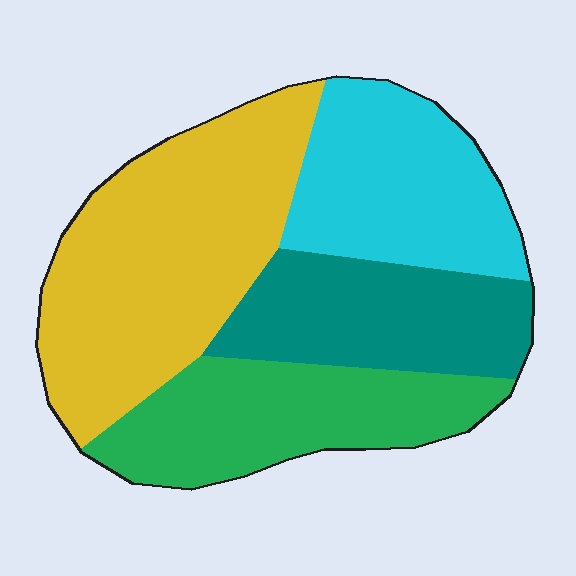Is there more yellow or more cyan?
Yellow.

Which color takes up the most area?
Yellow, at roughly 35%.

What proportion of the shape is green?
Green covers about 20% of the shape.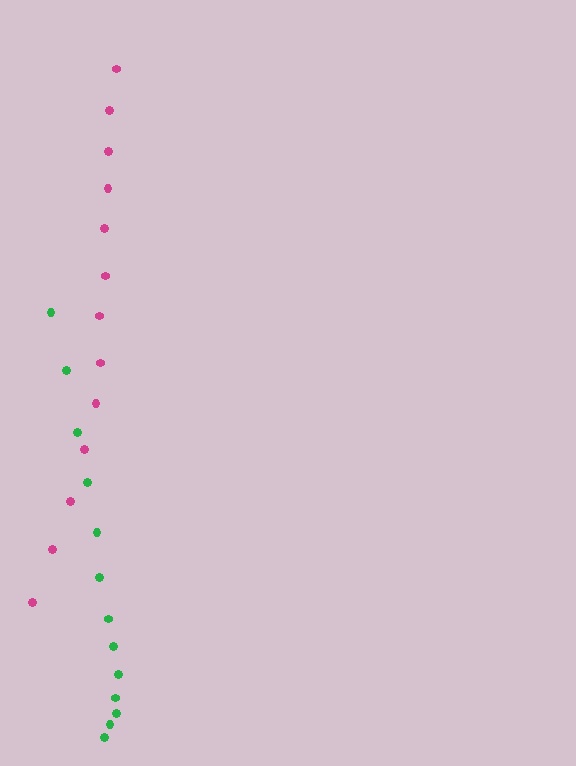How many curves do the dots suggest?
There are 2 distinct paths.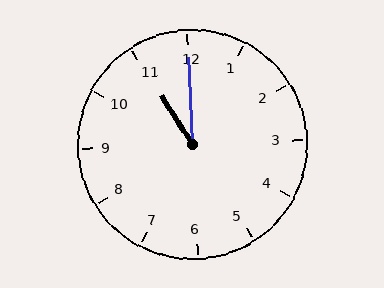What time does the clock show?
11:00.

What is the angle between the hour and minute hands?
Approximately 30 degrees.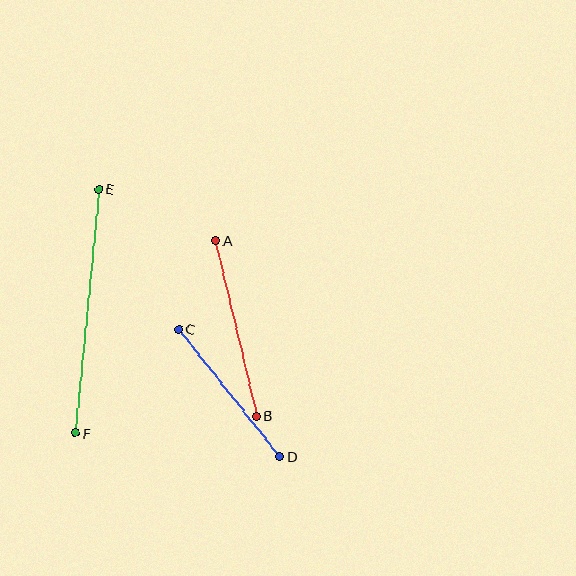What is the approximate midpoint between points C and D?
The midpoint is at approximately (229, 393) pixels.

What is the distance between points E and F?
The distance is approximately 245 pixels.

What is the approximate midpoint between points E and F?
The midpoint is at approximately (87, 311) pixels.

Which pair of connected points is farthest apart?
Points E and F are farthest apart.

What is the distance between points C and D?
The distance is approximately 163 pixels.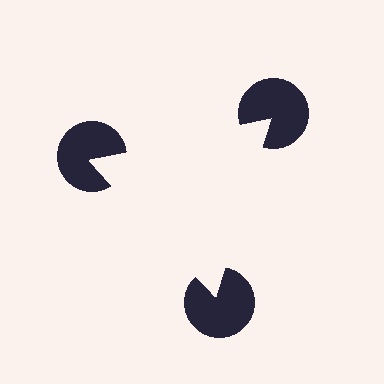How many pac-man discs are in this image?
There are 3 — one at each vertex of the illusory triangle.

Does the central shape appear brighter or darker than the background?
It typically appears slightly brighter than the background, even though no actual brightness change is drawn.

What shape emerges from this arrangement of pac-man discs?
An illusory triangle — its edges are inferred from the aligned wedge cuts in the pac-man discs, not physically drawn.